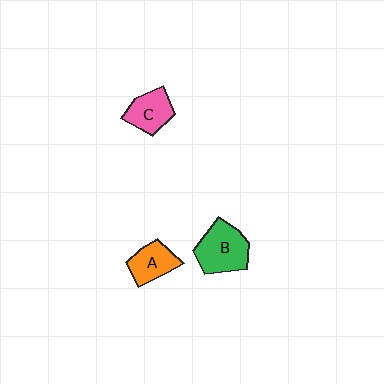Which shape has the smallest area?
Shape A (orange).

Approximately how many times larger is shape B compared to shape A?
Approximately 1.5 times.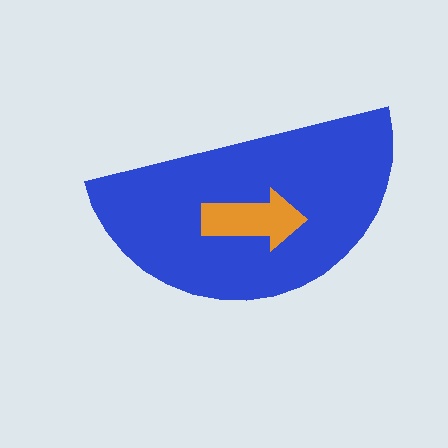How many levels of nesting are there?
2.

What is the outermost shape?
The blue semicircle.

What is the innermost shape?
The orange arrow.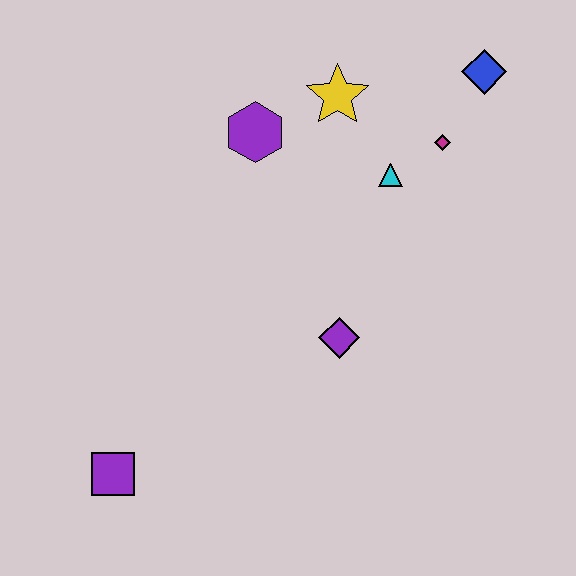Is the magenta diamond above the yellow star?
No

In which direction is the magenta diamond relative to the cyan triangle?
The magenta diamond is to the right of the cyan triangle.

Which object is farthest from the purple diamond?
The blue diamond is farthest from the purple diamond.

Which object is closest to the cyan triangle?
The magenta diamond is closest to the cyan triangle.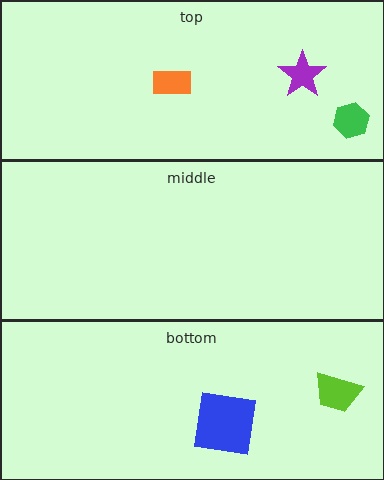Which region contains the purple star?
The top region.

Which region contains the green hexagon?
The top region.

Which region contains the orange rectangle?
The top region.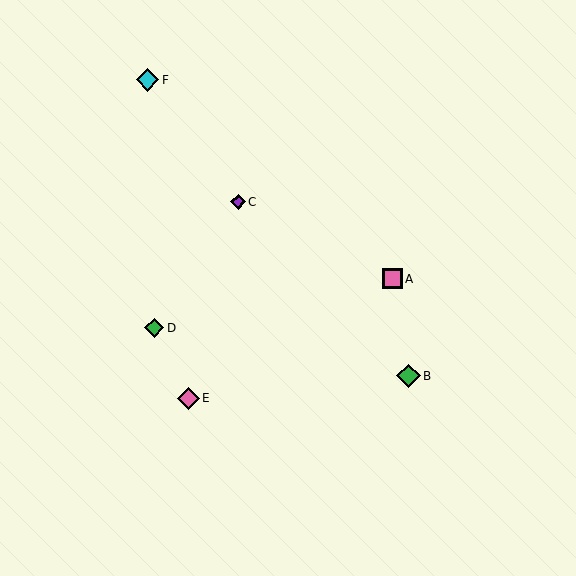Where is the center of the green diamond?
The center of the green diamond is at (409, 376).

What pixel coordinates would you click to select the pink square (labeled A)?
Click at (392, 279) to select the pink square A.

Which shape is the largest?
The green diamond (labeled B) is the largest.